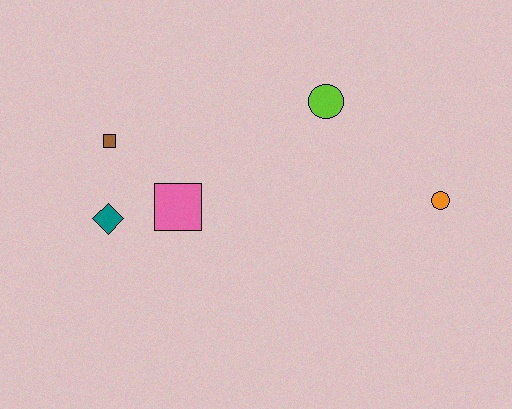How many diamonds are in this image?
There is 1 diamond.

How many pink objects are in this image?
There is 1 pink object.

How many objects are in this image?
There are 5 objects.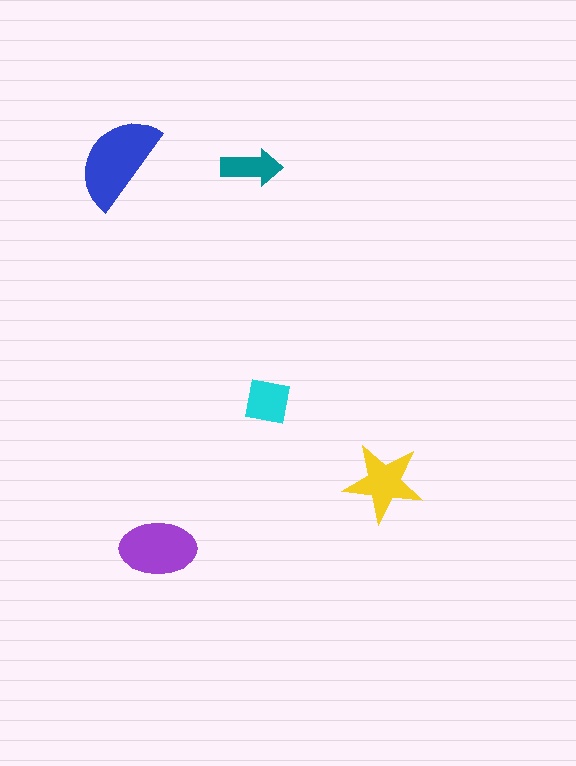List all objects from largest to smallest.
The blue semicircle, the purple ellipse, the yellow star, the cyan square, the teal arrow.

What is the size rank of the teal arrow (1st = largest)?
5th.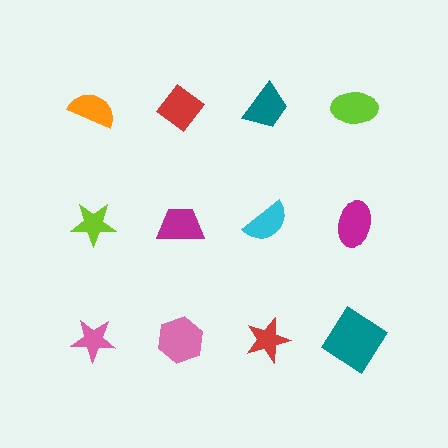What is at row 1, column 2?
A red diamond.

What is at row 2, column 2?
A magenta trapezoid.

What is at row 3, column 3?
A red star.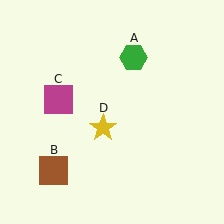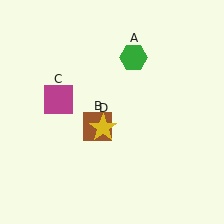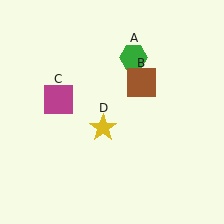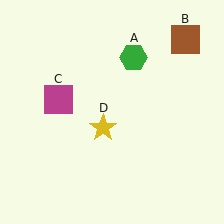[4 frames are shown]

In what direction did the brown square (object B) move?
The brown square (object B) moved up and to the right.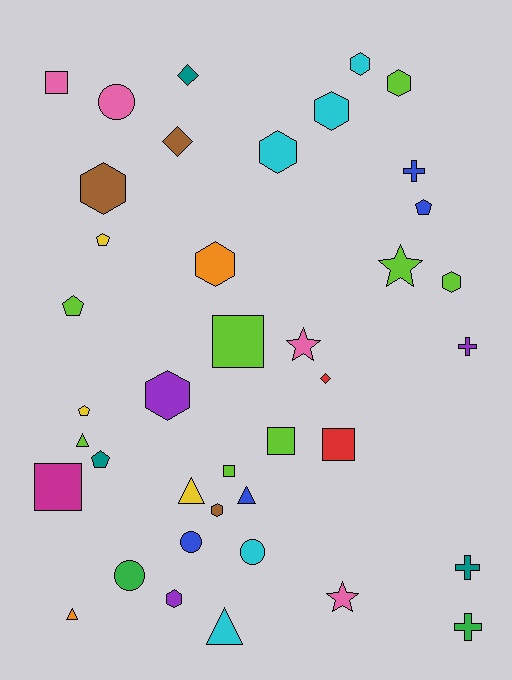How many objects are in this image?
There are 40 objects.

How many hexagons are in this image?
There are 10 hexagons.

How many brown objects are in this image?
There are 3 brown objects.